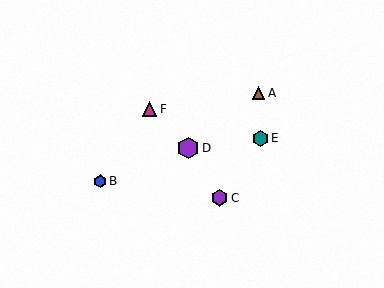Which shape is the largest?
The purple hexagon (labeled D) is the largest.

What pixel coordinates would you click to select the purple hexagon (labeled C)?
Click at (220, 198) to select the purple hexagon C.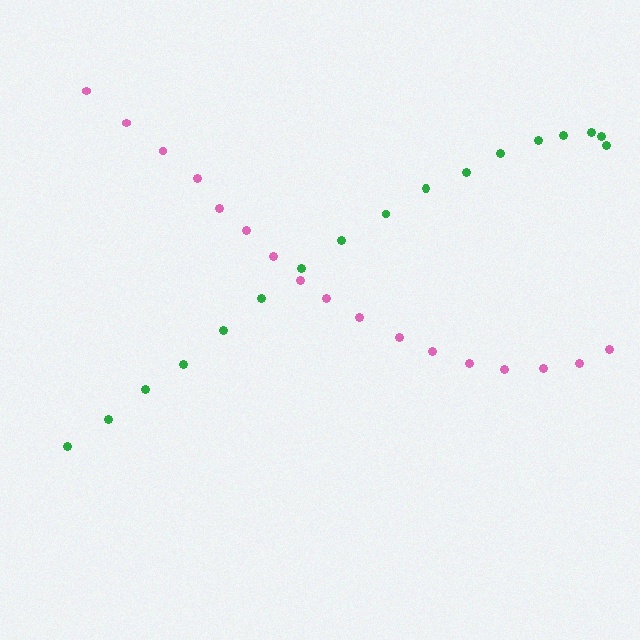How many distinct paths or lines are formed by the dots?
There are 2 distinct paths.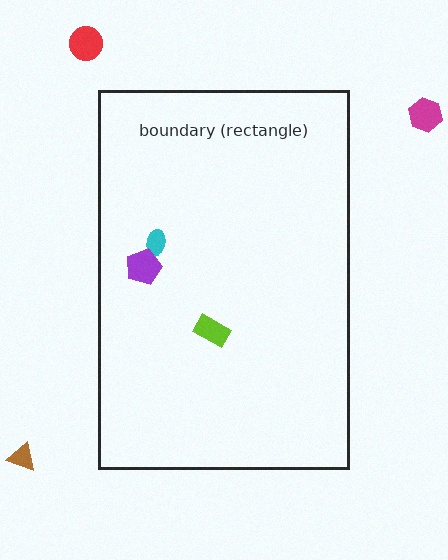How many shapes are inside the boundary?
3 inside, 3 outside.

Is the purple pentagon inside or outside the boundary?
Inside.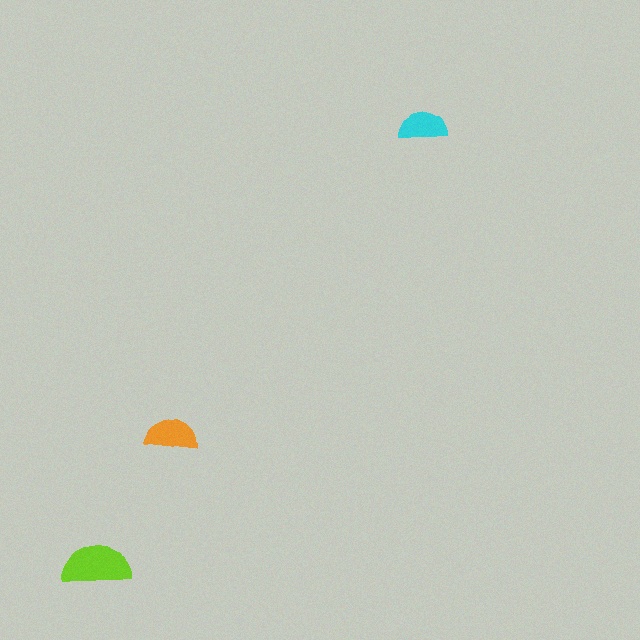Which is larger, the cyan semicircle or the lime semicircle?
The lime one.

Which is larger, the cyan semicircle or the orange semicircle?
The orange one.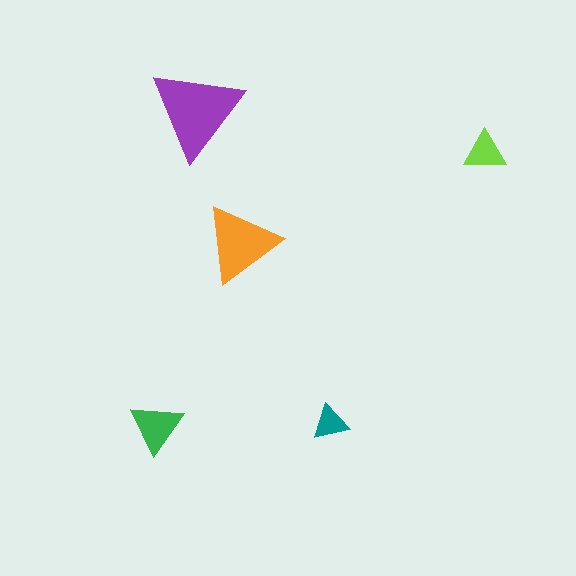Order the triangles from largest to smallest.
the purple one, the orange one, the green one, the lime one, the teal one.